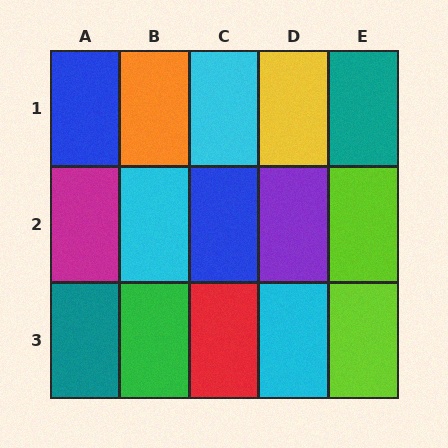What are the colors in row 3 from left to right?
Teal, green, red, cyan, lime.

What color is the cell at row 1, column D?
Yellow.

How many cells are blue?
2 cells are blue.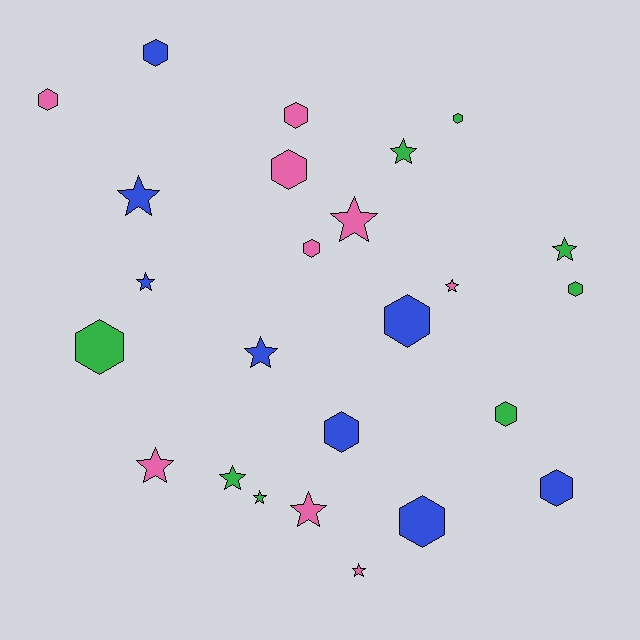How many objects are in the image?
There are 25 objects.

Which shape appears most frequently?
Hexagon, with 13 objects.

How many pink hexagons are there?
There are 4 pink hexagons.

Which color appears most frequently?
Pink, with 9 objects.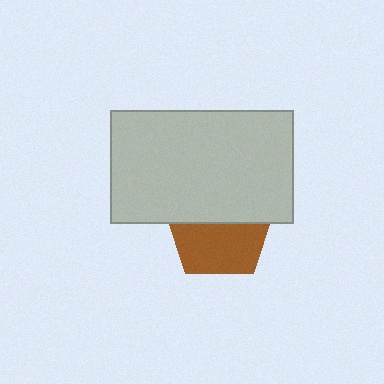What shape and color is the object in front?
The object in front is a light gray rectangle.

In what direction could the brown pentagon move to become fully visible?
The brown pentagon could move down. That would shift it out from behind the light gray rectangle entirely.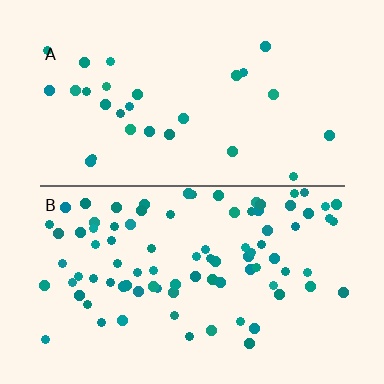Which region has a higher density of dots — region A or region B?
B (the bottom).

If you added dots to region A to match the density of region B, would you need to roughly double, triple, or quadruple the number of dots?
Approximately triple.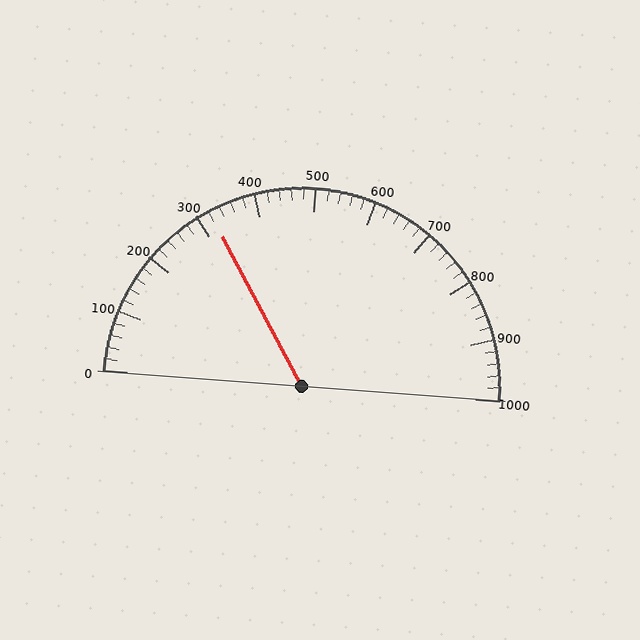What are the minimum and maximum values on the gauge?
The gauge ranges from 0 to 1000.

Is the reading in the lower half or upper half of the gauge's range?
The reading is in the lower half of the range (0 to 1000).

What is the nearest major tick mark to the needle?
The nearest major tick mark is 300.